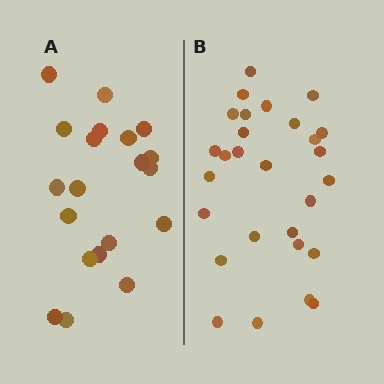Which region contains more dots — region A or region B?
Region B (the right region) has more dots.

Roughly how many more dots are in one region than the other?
Region B has roughly 8 or so more dots than region A.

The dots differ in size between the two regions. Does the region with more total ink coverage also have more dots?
No. Region A has more total ink coverage because its dots are larger, but region B actually contains more individual dots. Total area can be misleading — the number of items is what matters here.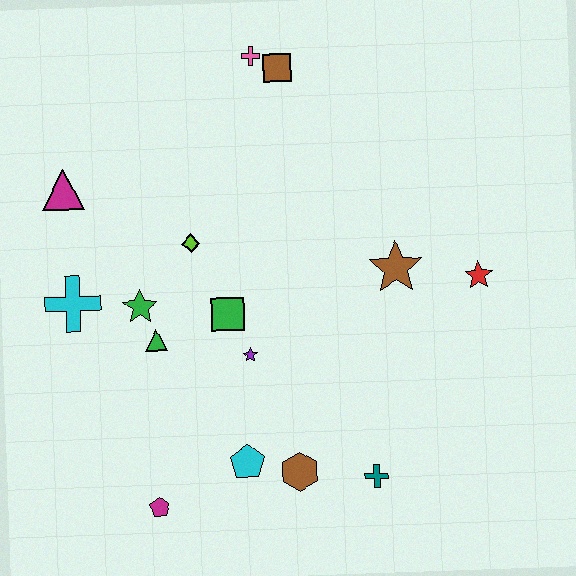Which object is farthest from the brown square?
The magenta pentagon is farthest from the brown square.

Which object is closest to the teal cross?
The brown hexagon is closest to the teal cross.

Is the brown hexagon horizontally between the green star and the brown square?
No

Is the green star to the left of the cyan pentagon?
Yes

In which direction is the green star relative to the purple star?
The green star is to the left of the purple star.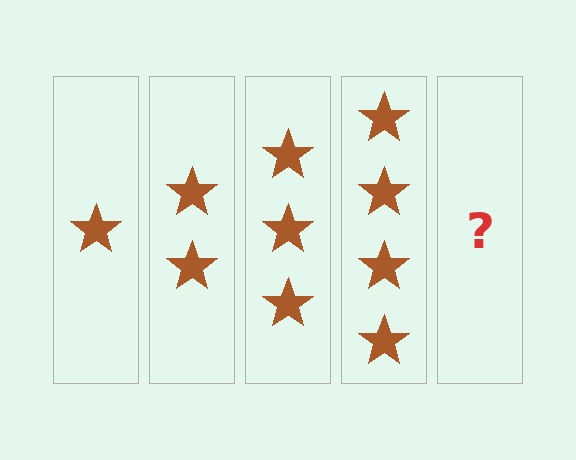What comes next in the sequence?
The next element should be 5 stars.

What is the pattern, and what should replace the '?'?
The pattern is that each step adds one more star. The '?' should be 5 stars.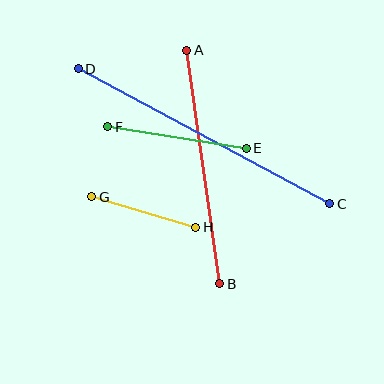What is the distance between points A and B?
The distance is approximately 236 pixels.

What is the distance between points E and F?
The distance is approximately 140 pixels.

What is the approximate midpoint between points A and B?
The midpoint is at approximately (203, 167) pixels.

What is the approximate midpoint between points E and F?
The midpoint is at approximately (177, 138) pixels.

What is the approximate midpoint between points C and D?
The midpoint is at approximately (204, 136) pixels.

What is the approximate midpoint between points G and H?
The midpoint is at approximately (144, 212) pixels.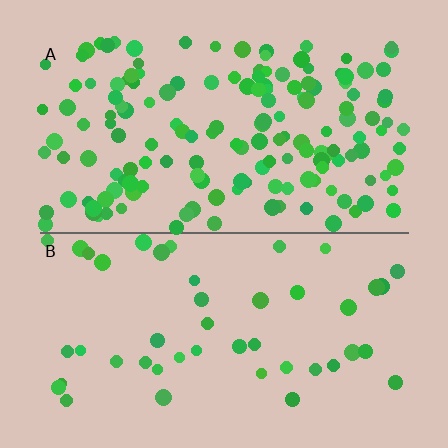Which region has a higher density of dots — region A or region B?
A (the top).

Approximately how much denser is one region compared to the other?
Approximately 3.4× — region A over region B.